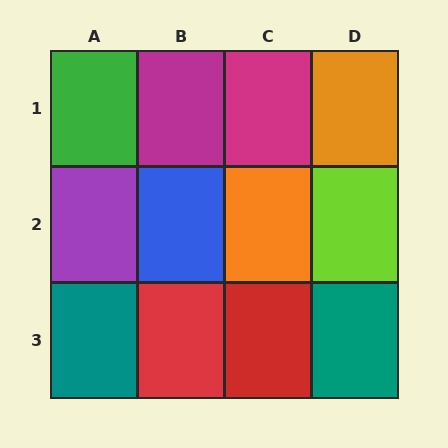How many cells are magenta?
2 cells are magenta.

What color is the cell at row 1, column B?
Magenta.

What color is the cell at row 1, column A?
Green.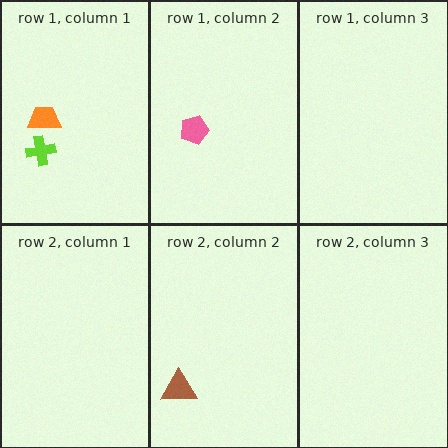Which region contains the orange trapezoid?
The row 1, column 1 region.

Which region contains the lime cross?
The row 1, column 1 region.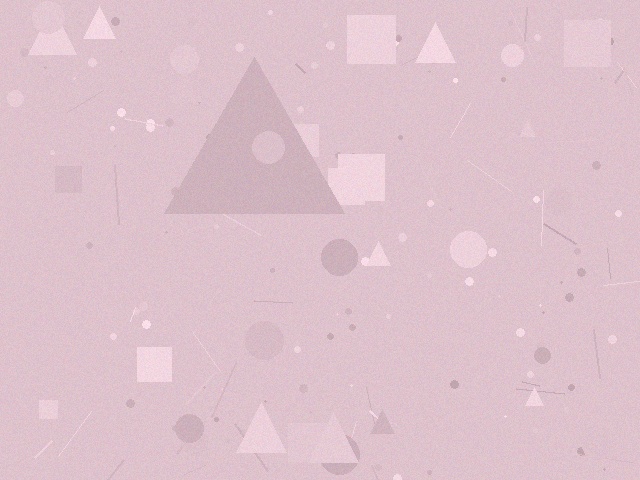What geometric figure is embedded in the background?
A triangle is embedded in the background.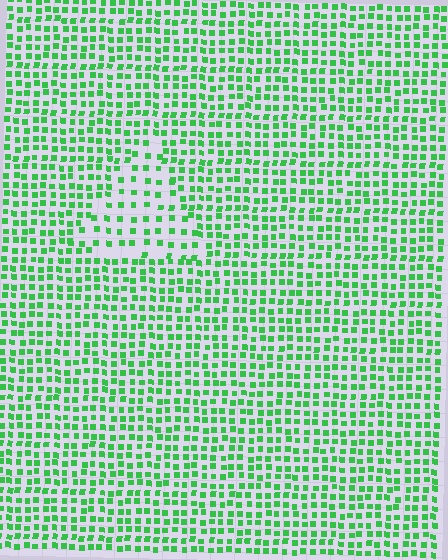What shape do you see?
I see a triangle.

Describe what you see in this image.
The image contains small green elements arranged at two different densities. A triangle-shaped region is visible where the elements are less densely packed than the surrounding area.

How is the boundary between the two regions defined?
The boundary is defined by a change in element density (approximately 1.9x ratio). All elements are the same color, size, and shape.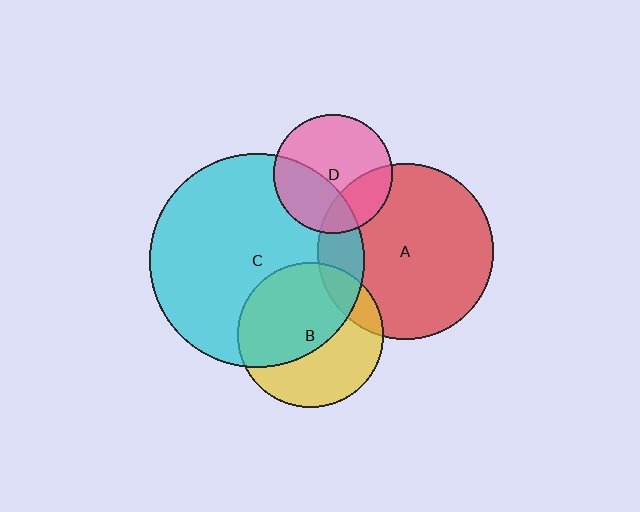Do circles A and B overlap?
Yes.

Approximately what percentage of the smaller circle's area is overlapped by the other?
Approximately 15%.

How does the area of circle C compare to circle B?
Approximately 2.2 times.